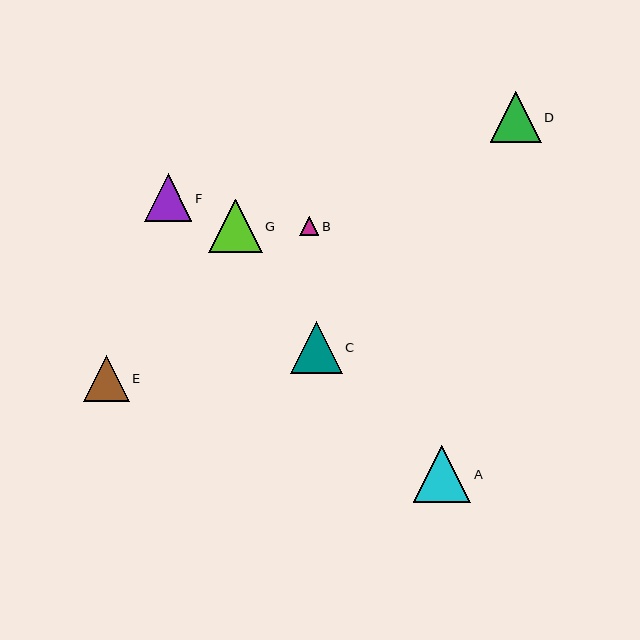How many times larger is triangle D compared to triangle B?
Triangle D is approximately 2.7 times the size of triangle B.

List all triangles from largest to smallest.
From largest to smallest: A, G, C, D, F, E, B.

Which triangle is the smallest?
Triangle B is the smallest with a size of approximately 19 pixels.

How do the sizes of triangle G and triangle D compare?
Triangle G and triangle D are approximately the same size.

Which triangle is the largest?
Triangle A is the largest with a size of approximately 57 pixels.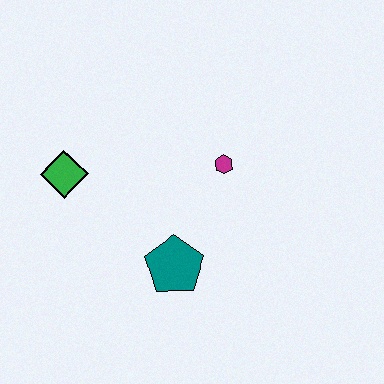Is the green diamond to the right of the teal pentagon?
No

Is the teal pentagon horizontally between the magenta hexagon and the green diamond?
Yes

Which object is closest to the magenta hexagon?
The teal pentagon is closest to the magenta hexagon.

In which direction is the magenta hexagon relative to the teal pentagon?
The magenta hexagon is above the teal pentagon.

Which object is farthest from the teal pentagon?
The green diamond is farthest from the teal pentagon.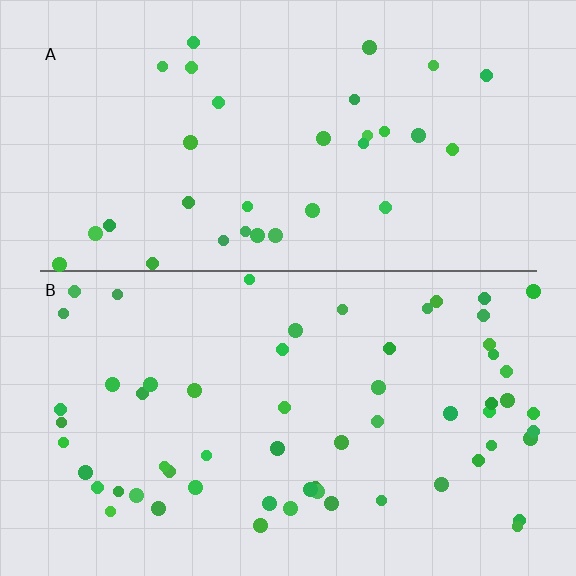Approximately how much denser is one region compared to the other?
Approximately 1.9× — region B over region A.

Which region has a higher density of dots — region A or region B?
B (the bottom).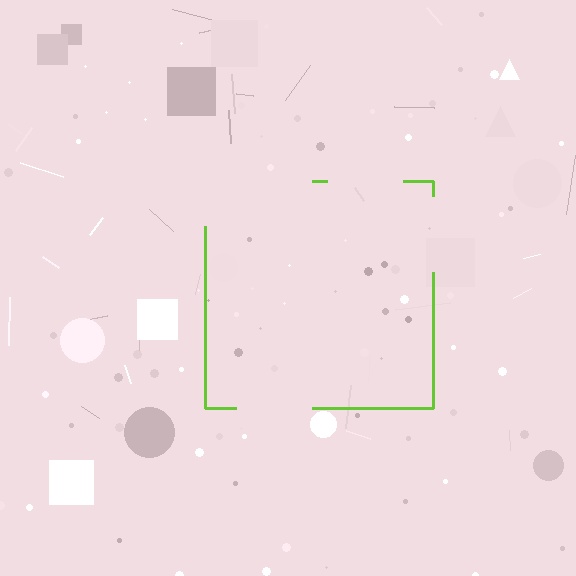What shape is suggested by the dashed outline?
The dashed outline suggests a square.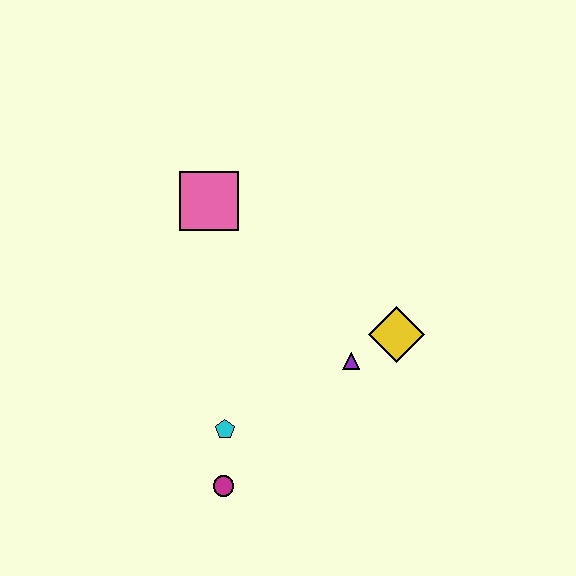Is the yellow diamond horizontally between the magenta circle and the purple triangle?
No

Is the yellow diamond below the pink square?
Yes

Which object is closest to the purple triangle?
The yellow diamond is closest to the purple triangle.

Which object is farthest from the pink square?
The magenta circle is farthest from the pink square.